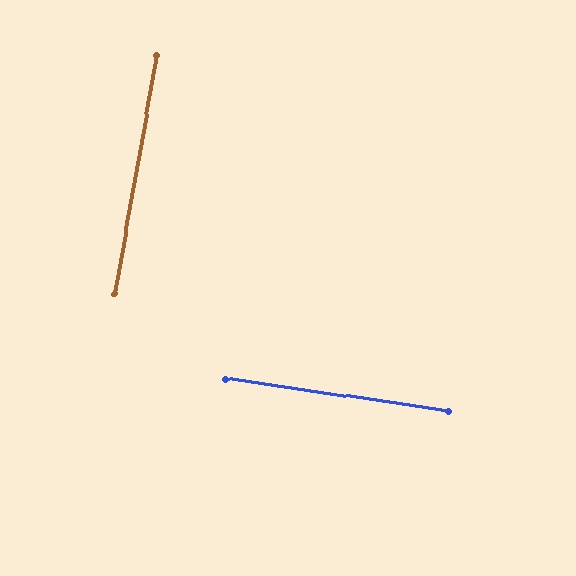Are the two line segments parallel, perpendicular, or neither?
Perpendicular — they meet at approximately 88°.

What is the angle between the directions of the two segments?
Approximately 88 degrees.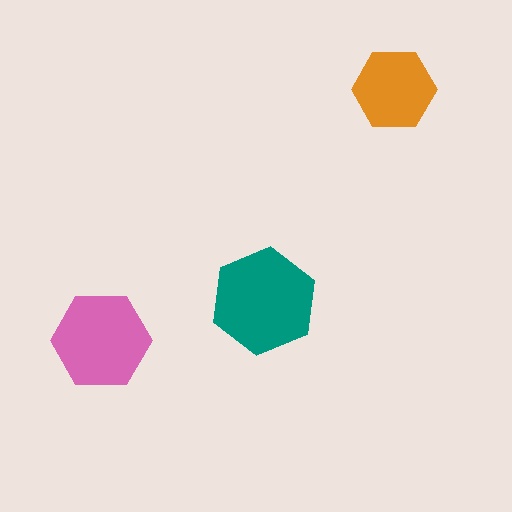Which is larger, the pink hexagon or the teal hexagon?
The teal one.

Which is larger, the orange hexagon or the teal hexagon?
The teal one.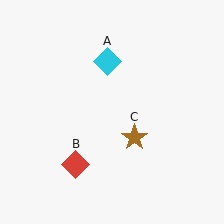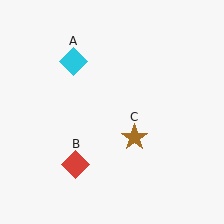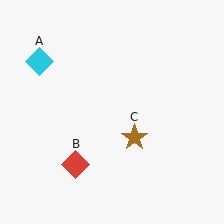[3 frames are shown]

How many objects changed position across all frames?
1 object changed position: cyan diamond (object A).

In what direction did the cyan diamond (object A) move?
The cyan diamond (object A) moved left.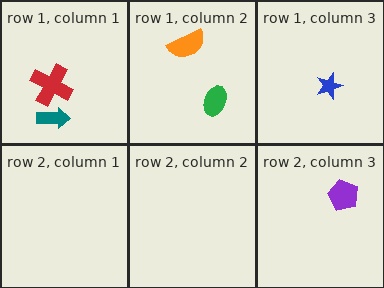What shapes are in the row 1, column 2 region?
The orange semicircle, the green ellipse.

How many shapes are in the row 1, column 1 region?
2.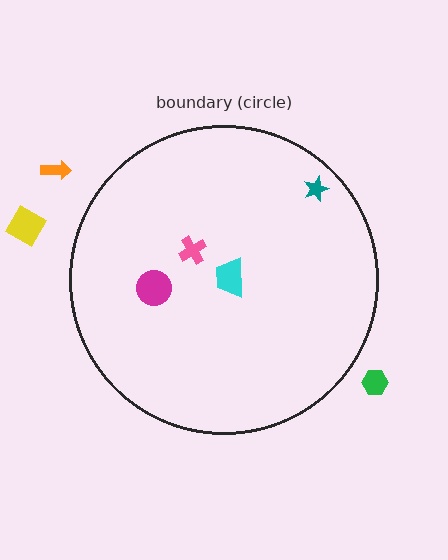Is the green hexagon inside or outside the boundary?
Outside.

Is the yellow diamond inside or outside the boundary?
Outside.